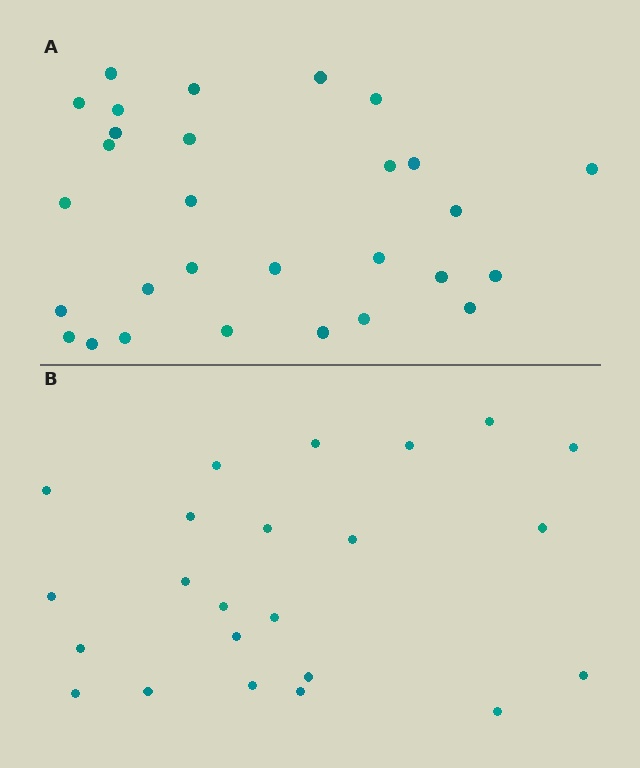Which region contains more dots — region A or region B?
Region A (the top region) has more dots.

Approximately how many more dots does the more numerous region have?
Region A has about 6 more dots than region B.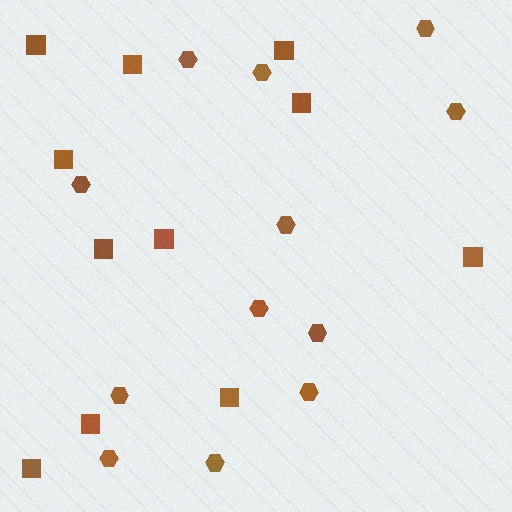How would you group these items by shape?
There are 2 groups: one group of hexagons (12) and one group of squares (11).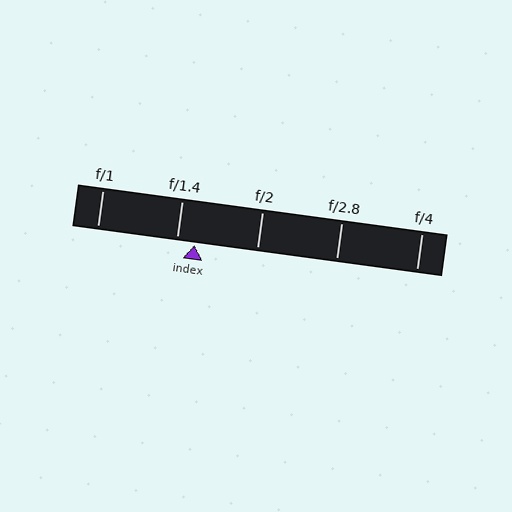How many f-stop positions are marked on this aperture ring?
There are 5 f-stop positions marked.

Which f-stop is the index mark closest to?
The index mark is closest to f/1.4.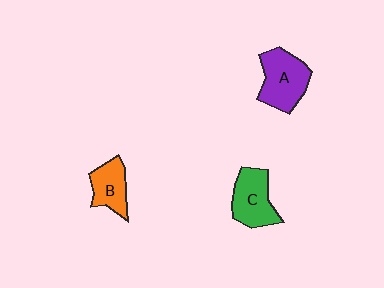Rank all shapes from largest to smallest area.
From largest to smallest: A (purple), C (green), B (orange).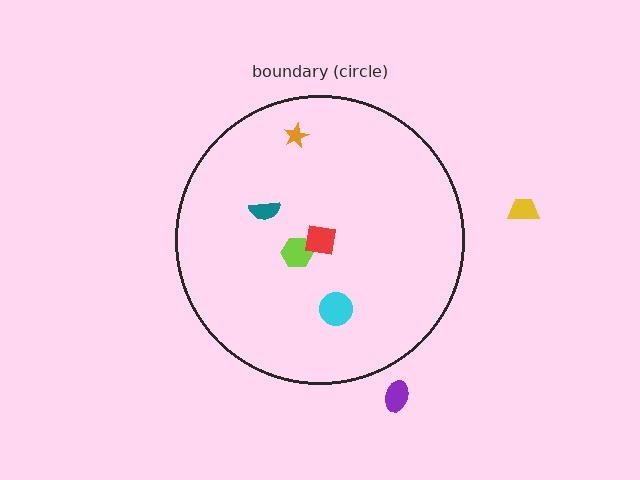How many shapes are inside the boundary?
5 inside, 2 outside.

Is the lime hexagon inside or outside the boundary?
Inside.